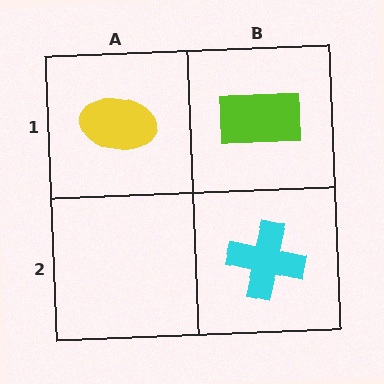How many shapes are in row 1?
2 shapes.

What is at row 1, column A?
A yellow ellipse.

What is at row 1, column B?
A lime rectangle.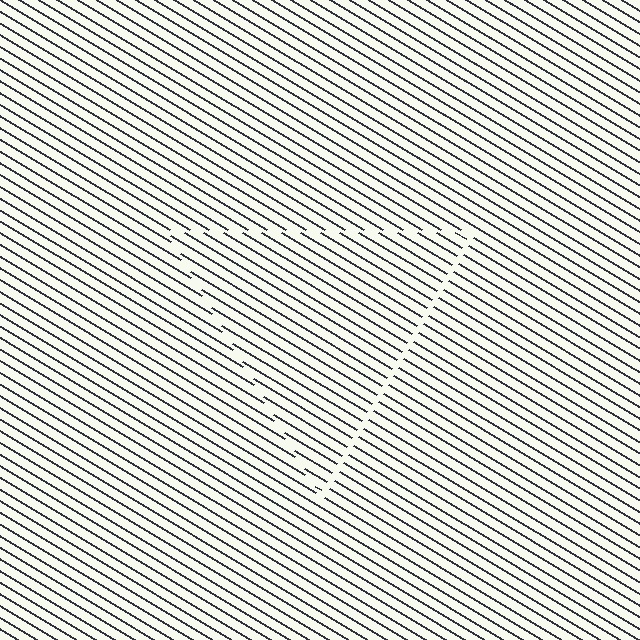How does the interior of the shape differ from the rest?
The interior of the shape contains the same grating, shifted by half a period — the contour is defined by the phase discontinuity where line-ends from the inner and outer gratings abut.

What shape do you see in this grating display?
An illusory triangle. The interior of the shape contains the same grating, shifted by half a period — the contour is defined by the phase discontinuity where line-ends from the inner and outer gratings abut.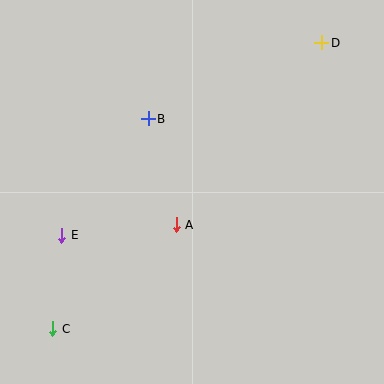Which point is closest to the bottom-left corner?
Point C is closest to the bottom-left corner.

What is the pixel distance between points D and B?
The distance between D and B is 190 pixels.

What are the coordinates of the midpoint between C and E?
The midpoint between C and E is at (57, 282).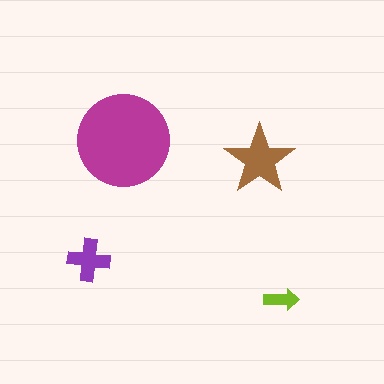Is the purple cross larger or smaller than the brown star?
Smaller.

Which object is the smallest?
The lime arrow.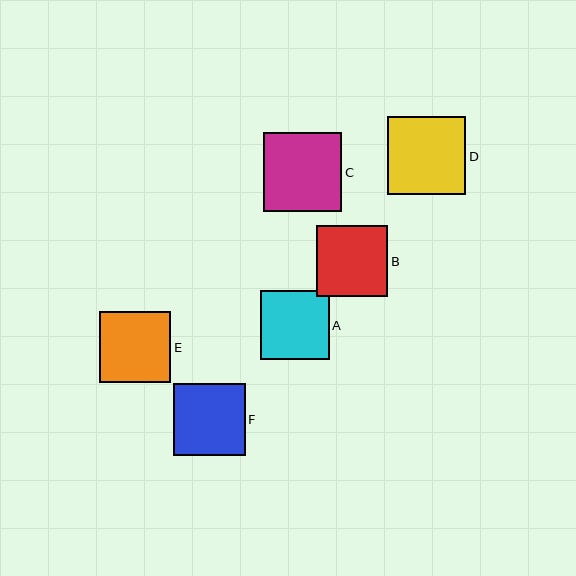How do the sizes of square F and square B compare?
Square F and square B are approximately the same size.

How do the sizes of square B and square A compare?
Square B and square A are approximately the same size.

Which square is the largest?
Square C is the largest with a size of approximately 78 pixels.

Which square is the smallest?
Square A is the smallest with a size of approximately 69 pixels.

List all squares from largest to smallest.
From largest to smallest: C, D, F, E, B, A.